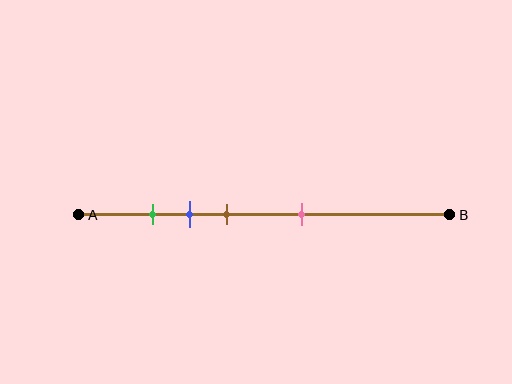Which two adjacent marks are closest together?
The green and blue marks are the closest adjacent pair.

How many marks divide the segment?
There are 4 marks dividing the segment.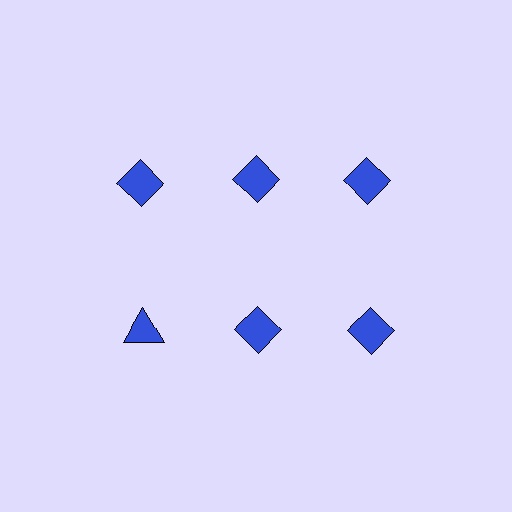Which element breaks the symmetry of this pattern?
The blue triangle in the second row, leftmost column breaks the symmetry. All other shapes are blue diamonds.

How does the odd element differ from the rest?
It has a different shape: triangle instead of diamond.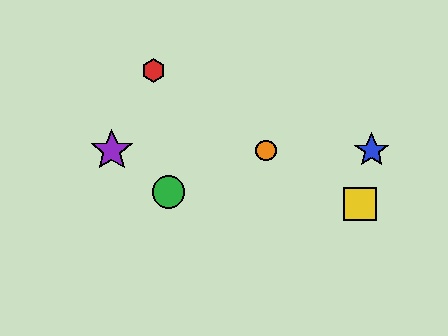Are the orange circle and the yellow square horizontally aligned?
No, the orange circle is at y≈151 and the yellow square is at y≈204.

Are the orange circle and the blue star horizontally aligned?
Yes, both are at y≈151.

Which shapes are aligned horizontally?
The blue star, the purple star, the orange circle are aligned horizontally.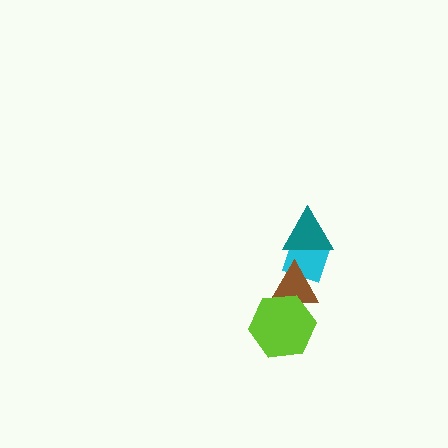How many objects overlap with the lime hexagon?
1 object overlaps with the lime hexagon.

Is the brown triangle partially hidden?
Yes, it is partially covered by another shape.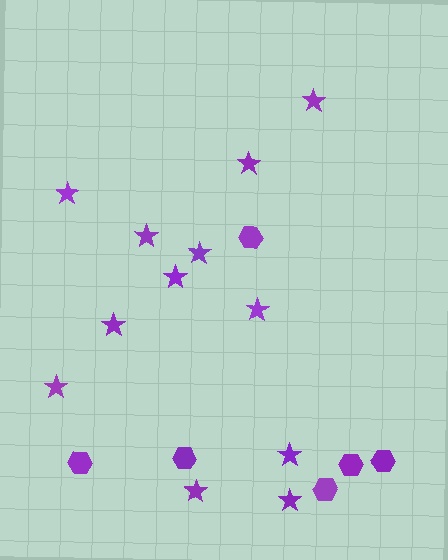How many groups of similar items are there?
There are 2 groups: one group of stars (12) and one group of hexagons (6).